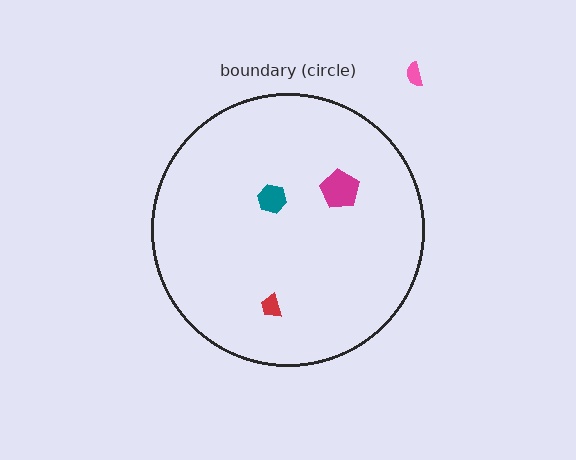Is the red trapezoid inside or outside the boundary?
Inside.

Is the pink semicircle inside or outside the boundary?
Outside.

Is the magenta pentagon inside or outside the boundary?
Inside.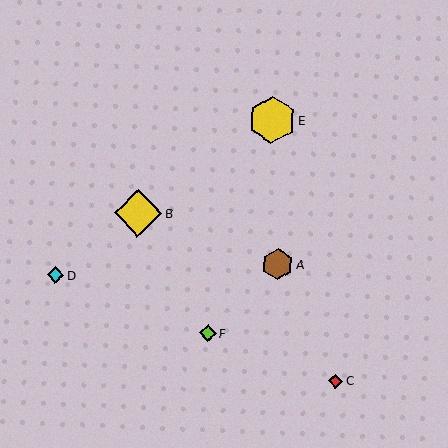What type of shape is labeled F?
Shape F is a lime diamond.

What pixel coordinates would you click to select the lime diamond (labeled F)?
Click at (208, 333) to select the lime diamond F.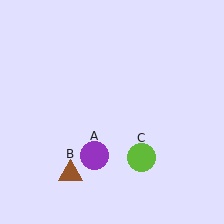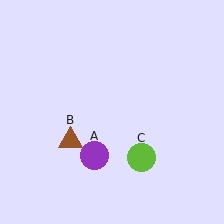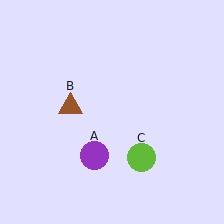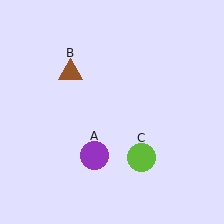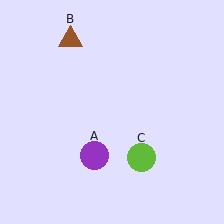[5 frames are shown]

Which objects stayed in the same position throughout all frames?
Purple circle (object A) and lime circle (object C) remained stationary.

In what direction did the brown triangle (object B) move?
The brown triangle (object B) moved up.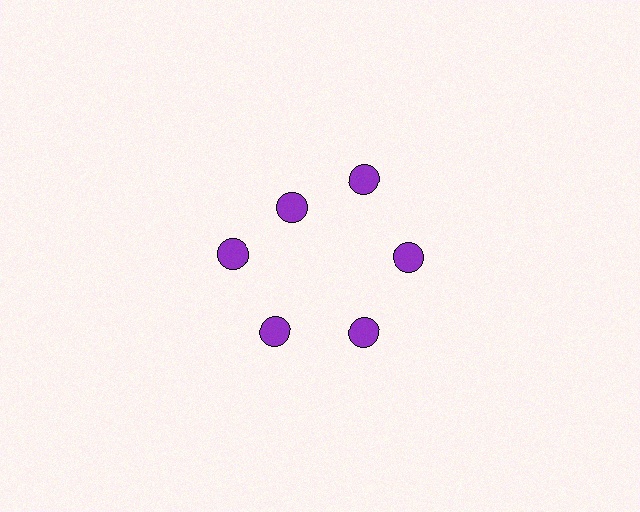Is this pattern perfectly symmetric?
No. The 6 purple circles are arranged in a ring, but one element near the 11 o'clock position is pulled inward toward the center, breaking the 6-fold rotational symmetry.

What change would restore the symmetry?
The symmetry would be restored by moving it outward, back onto the ring so that all 6 circles sit at equal angles and equal distance from the center.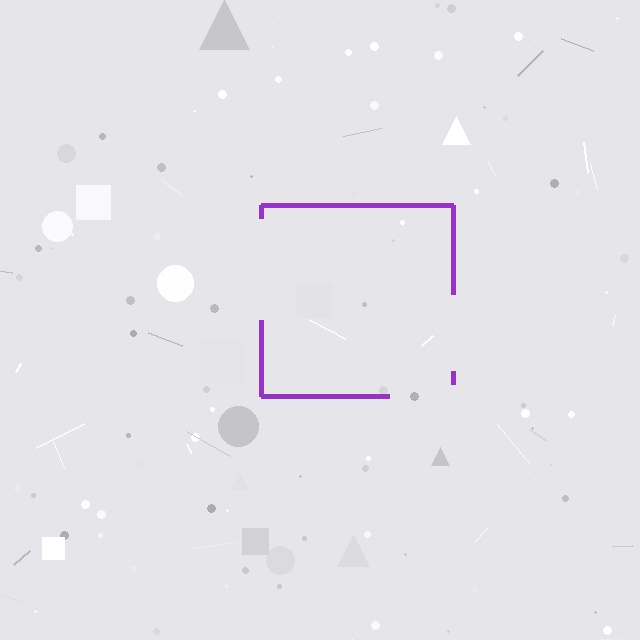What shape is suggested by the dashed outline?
The dashed outline suggests a square.